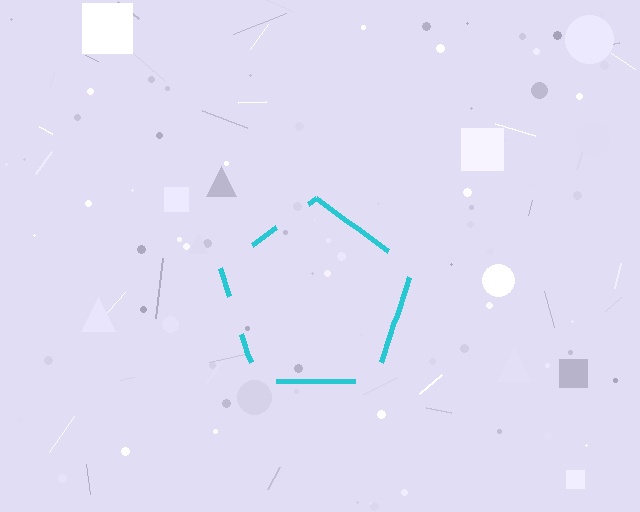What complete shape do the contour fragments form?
The contour fragments form a pentagon.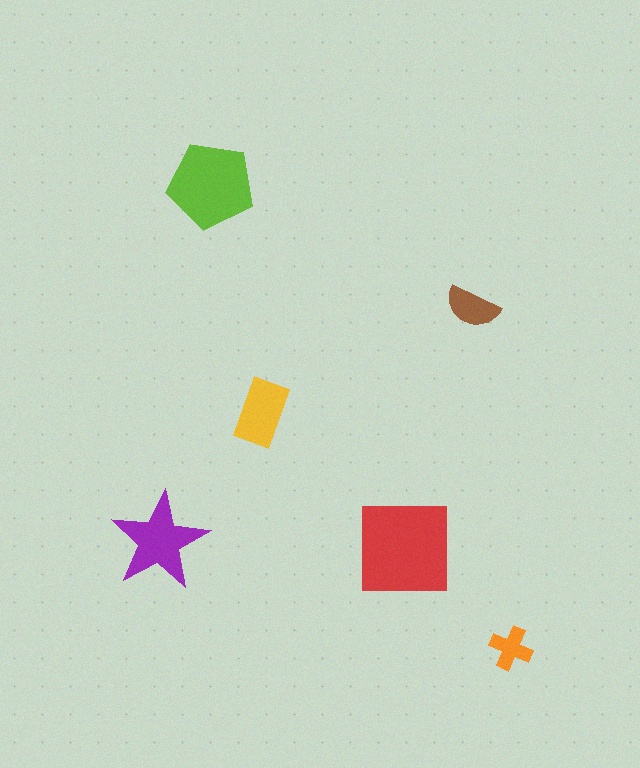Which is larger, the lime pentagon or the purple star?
The lime pentagon.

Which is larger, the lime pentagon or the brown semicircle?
The lime pentagon.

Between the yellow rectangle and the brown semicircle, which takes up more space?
The yellow rectangle.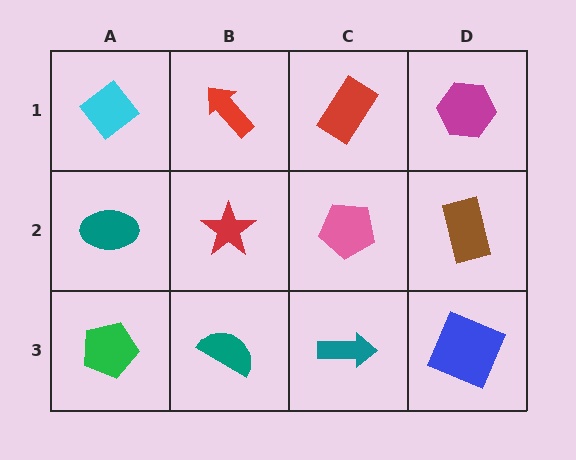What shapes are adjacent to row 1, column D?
A brown rectangle (row 2, column D), a red rectangle (row 1, column C).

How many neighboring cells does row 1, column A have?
2.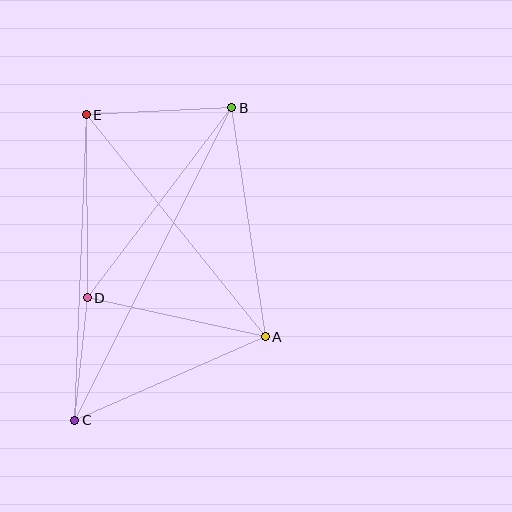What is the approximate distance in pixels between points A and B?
The distance between A and B is approximately 232 pixels.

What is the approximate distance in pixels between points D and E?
The distance between D and E is approximately 183 pixels.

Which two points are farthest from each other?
Points B and C are farthest from each other.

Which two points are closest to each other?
Points C and D are closest to each other.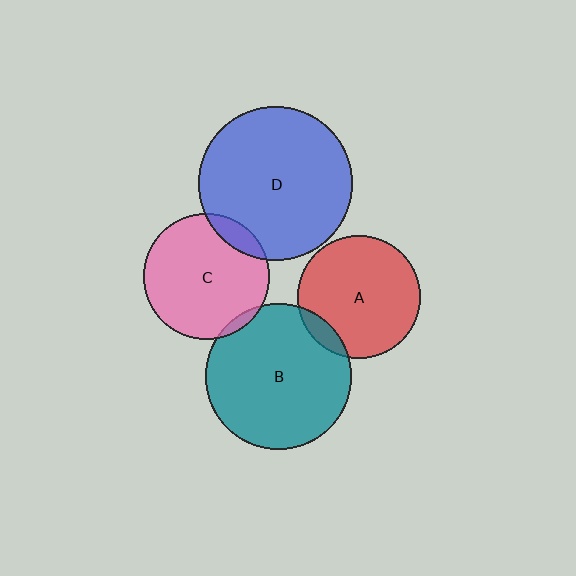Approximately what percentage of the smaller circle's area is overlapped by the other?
Approximately 10%.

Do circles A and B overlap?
Yes.